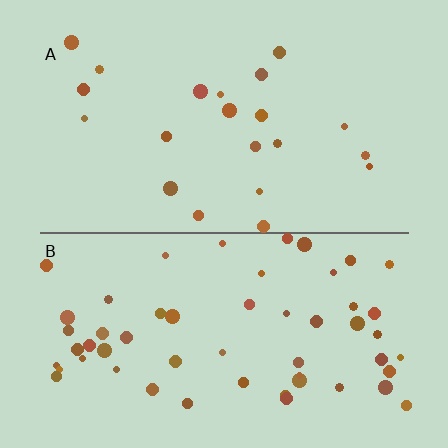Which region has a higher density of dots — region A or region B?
B (the bottom).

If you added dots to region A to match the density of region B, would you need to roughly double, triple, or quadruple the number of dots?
Approximately triple.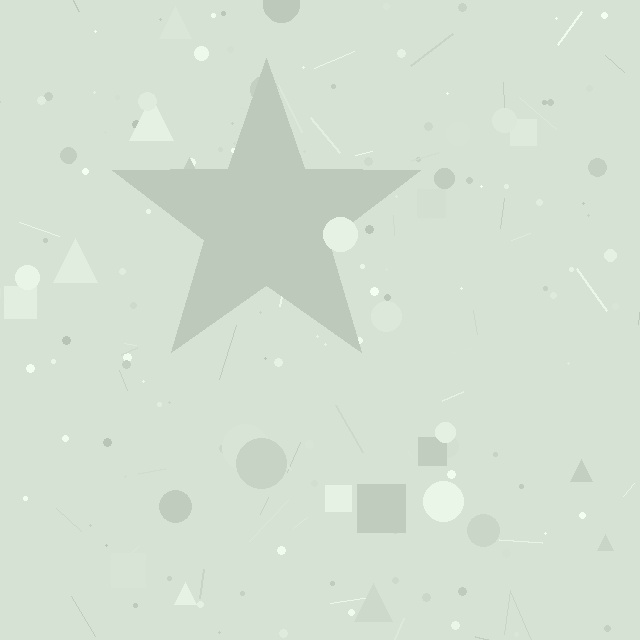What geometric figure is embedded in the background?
A star is embedded in the background.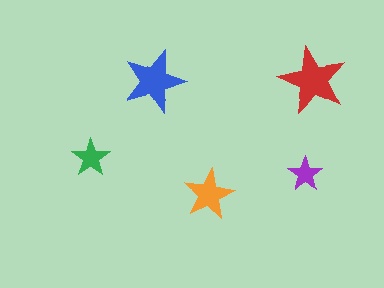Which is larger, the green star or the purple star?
The green one.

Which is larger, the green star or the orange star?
The orange one.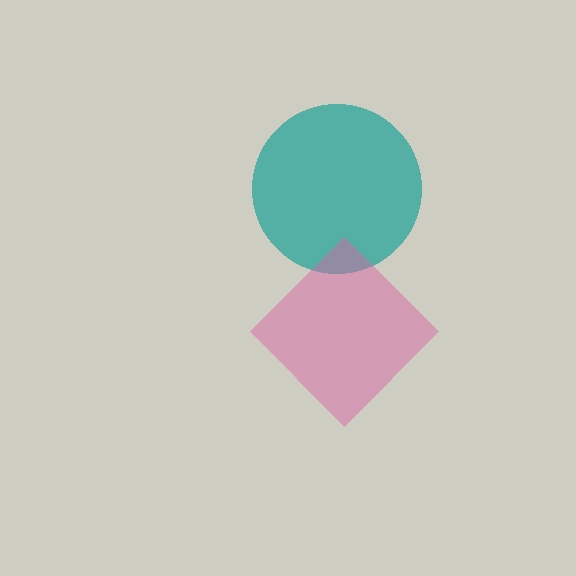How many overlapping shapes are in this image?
There are 2 overlapping shapes in the image.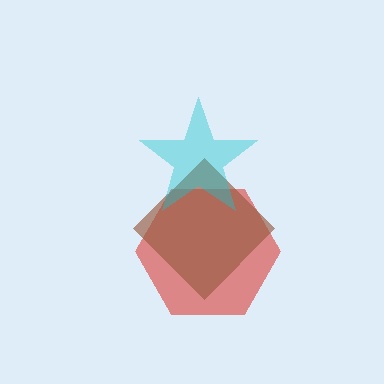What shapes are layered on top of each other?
The layered shapes are: a red hexagon, a brown diamond, a cyan star.